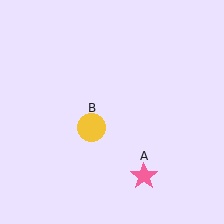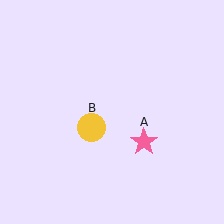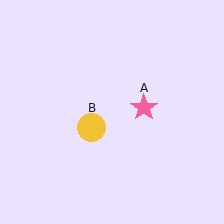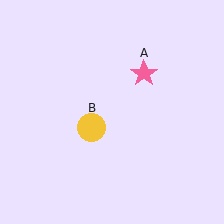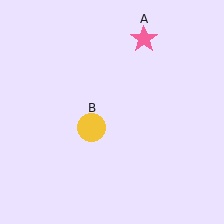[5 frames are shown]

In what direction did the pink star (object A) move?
The pink star (object A) moved up.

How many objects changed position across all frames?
1 object changed position: pink star (object A).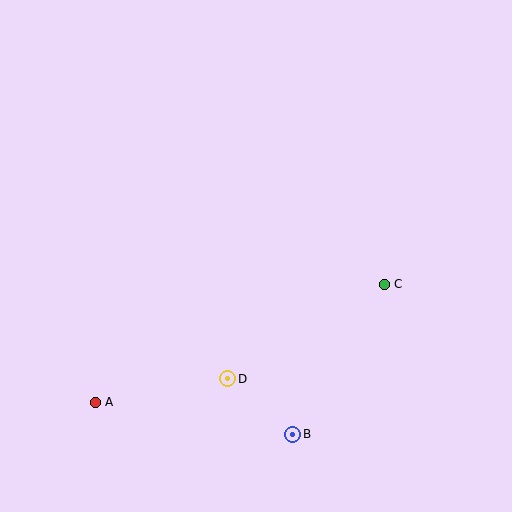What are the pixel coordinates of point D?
Point D is at (228, 379).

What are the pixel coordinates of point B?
Point B is at (293, 434).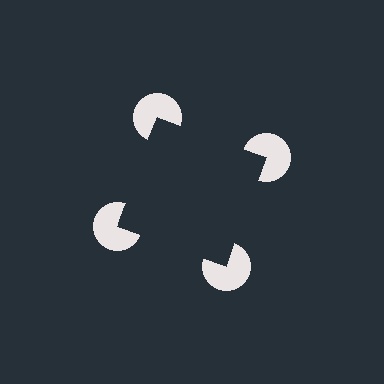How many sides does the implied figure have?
4 sides.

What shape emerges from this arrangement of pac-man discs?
An illusory square — its edges are inferred from the aligned wedge cuts in the pac-man discs, not physically drawn.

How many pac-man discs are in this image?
There are 4 — one at each vertex of the illusory square.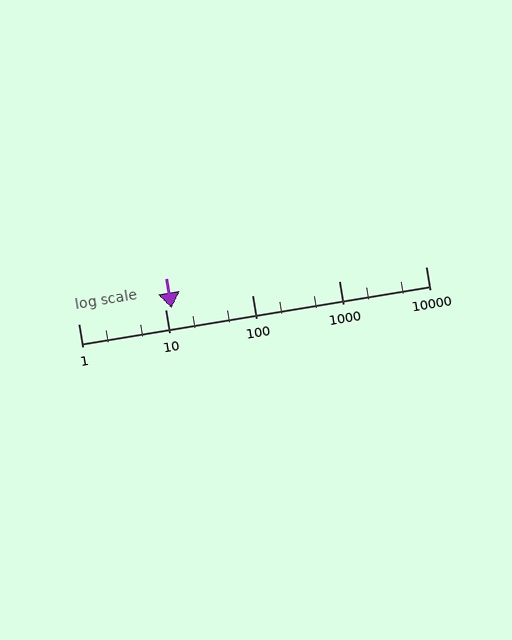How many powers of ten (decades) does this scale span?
The scale spans 4 decades, from 1 to 10000.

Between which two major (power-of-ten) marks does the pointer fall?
The pointer is between 10 and 100.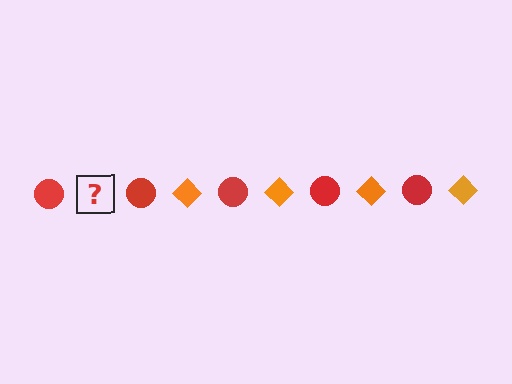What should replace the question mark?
The question mark should be replaced with an orange diamond.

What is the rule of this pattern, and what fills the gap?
The rule is that the pattern alternates between red circle and orange diamond. The gap should be filled with an orange diamond.